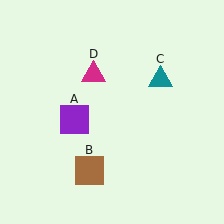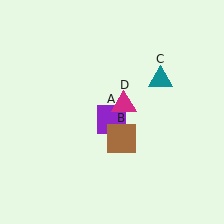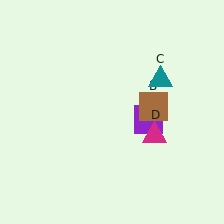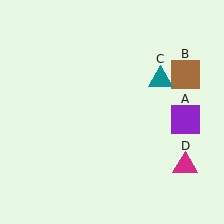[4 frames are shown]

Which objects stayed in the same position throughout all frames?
Teal triangle (object C) remained stationary.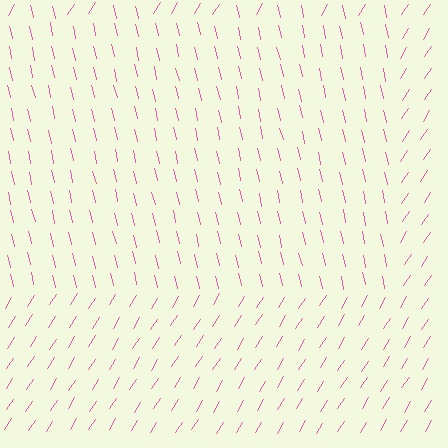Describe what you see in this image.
The image is filled with small pink line segments. A rectangle region in the image has lines oriented differently from the surrounding lines, creating a visible texture boundary.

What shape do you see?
I see a rectangle.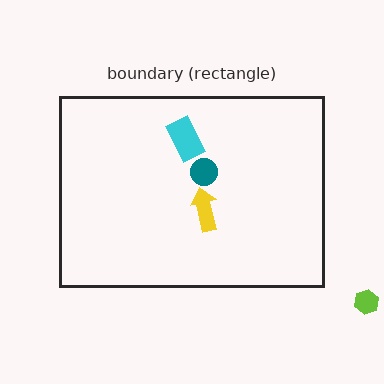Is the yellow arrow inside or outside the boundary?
Inside.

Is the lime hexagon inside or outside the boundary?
Outside.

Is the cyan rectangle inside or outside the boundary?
Inside.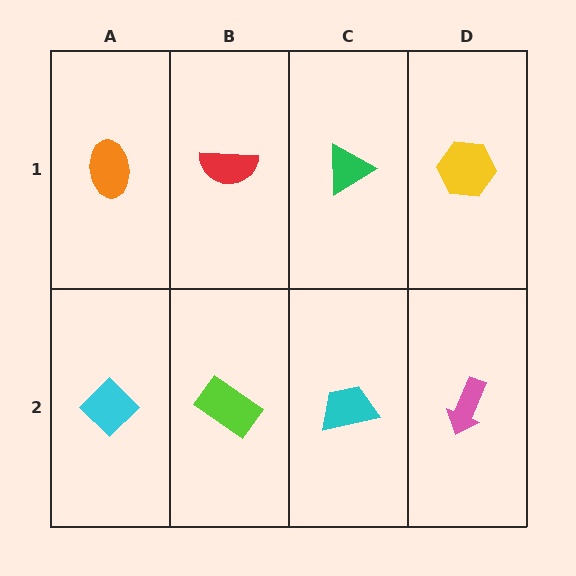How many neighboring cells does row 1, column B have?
3.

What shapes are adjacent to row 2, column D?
A yellow hexagon (row 1, column D), a cyan trapezoid (row 2, column C).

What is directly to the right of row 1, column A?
A red semicircle.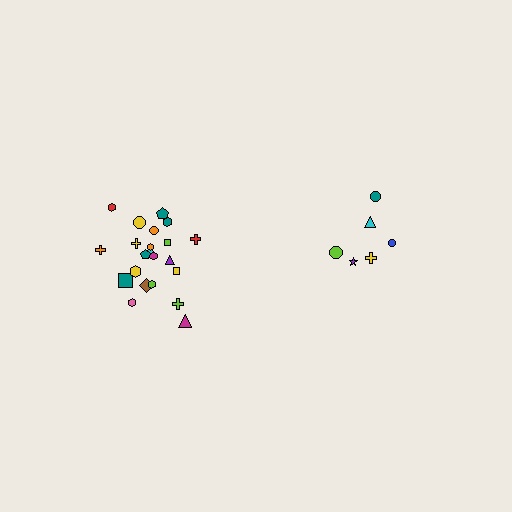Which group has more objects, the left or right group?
The left group.